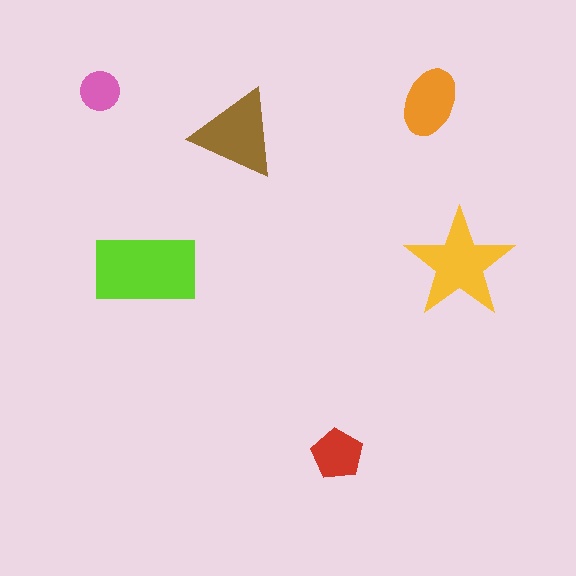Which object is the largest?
The lime rectangle.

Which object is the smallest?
The pink circle.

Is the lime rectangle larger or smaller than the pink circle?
Larger.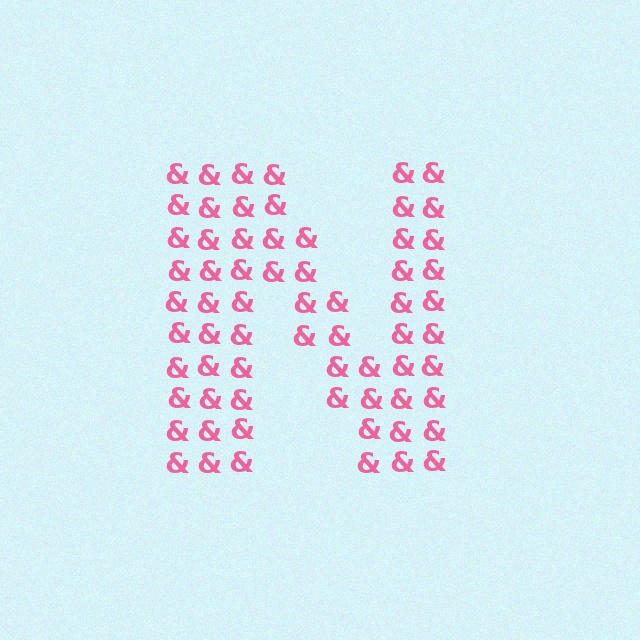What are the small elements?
The small elements are ampersands.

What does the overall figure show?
The overall figure shows the letter N.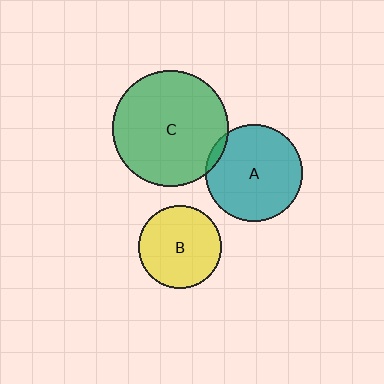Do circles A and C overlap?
Yes.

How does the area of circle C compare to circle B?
Approximately 2.0 times.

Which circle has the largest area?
Circle C (green).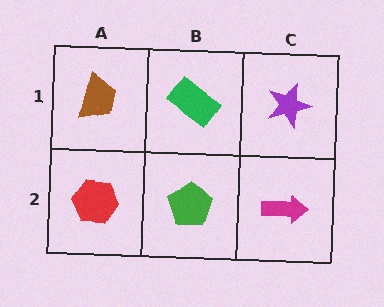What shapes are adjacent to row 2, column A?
A brown trapezoid (row 1, column A), a green pentagon (row 2, column B).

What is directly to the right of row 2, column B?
A magenta arrow.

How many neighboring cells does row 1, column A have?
2.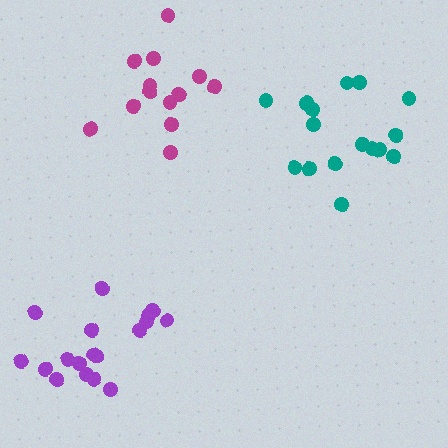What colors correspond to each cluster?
The clusters are colored: teal, magenta, purple.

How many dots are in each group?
Group 1: 16 dots, Group 2: 13 dots, Group 3: 18 dots (47 total).